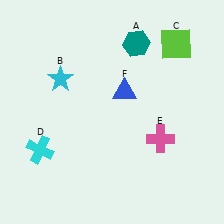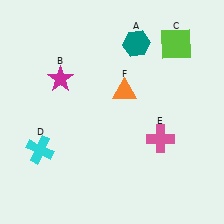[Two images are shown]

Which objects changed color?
B changed from cyan to magenta. F changed from blue to orange.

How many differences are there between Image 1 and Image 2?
There are 2 differences between the two images.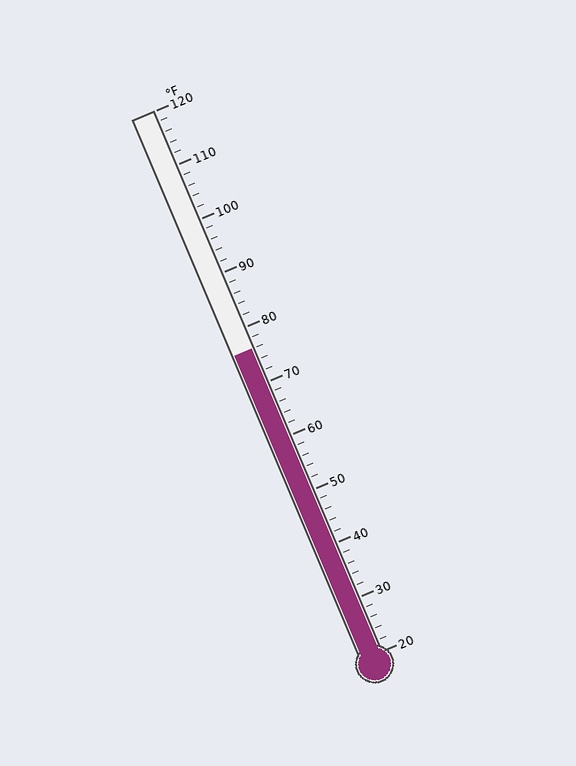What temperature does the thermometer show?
The thermometer shows approximately 76°F.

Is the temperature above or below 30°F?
The temperature is above 30°F.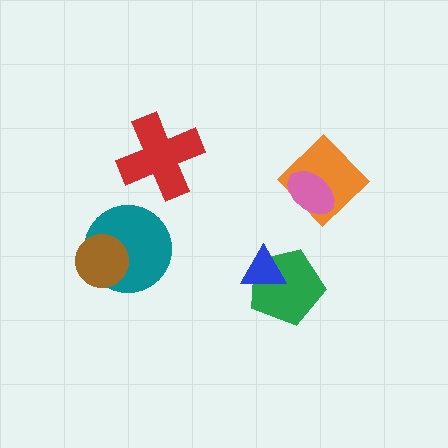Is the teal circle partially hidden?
Yes, it is partially covered by another shape.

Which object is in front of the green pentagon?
The blue triangle is in front of the green pentagon.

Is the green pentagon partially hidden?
Yes, it is partially covered by another shape.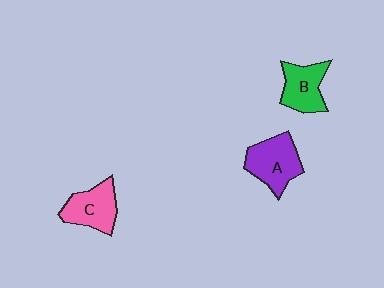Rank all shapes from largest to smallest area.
From largest to smallest: A (purple), C (pink), B (green).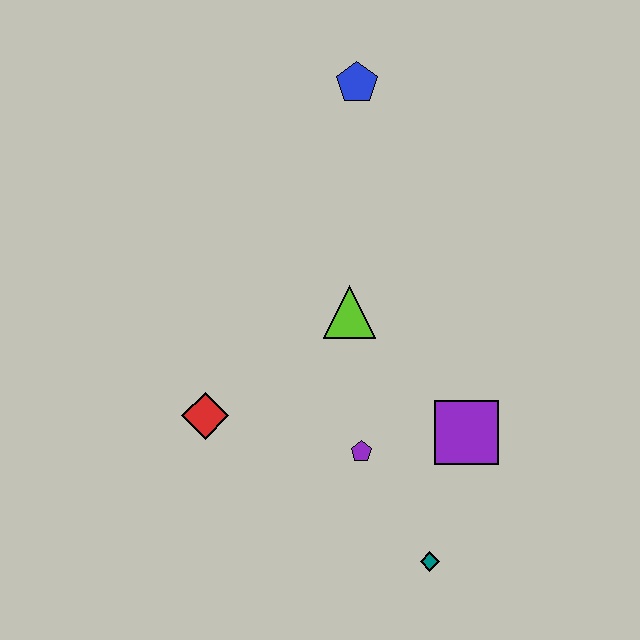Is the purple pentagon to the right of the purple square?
No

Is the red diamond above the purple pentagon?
Yes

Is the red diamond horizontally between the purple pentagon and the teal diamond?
No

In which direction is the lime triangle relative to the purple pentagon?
The lime triangle is above the purple pentagon.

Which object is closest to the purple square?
The purple pentagon is closest to the purple square.